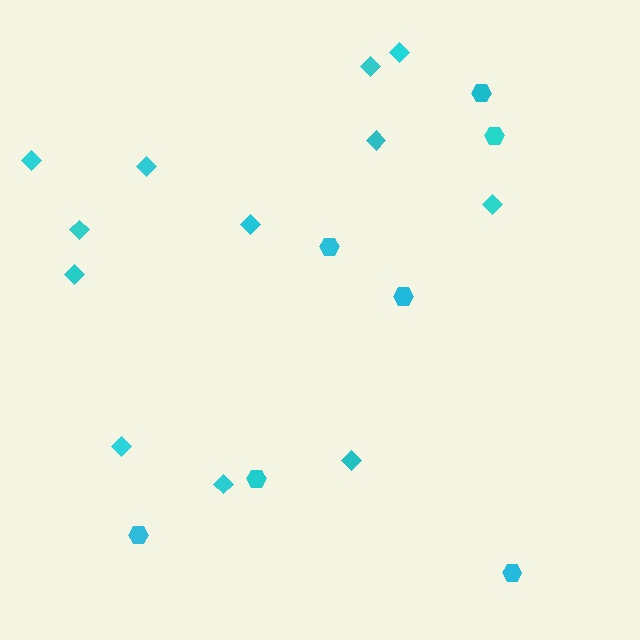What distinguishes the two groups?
There are 2 groups: one group of diamonds (12) and one group of hexagons (7).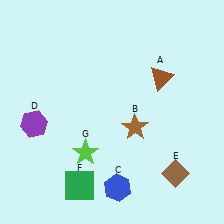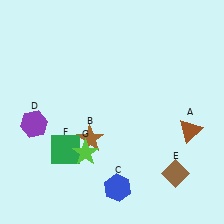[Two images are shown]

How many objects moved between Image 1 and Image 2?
3 objects moved between the two images.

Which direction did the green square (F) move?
The green square (F) moved up.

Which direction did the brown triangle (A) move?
The brown triangle (A) moved down.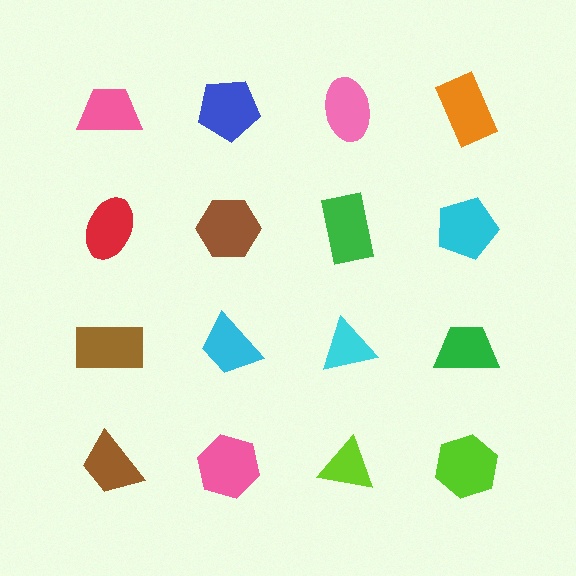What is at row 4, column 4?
A lime hexagon.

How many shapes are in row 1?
4 shapes.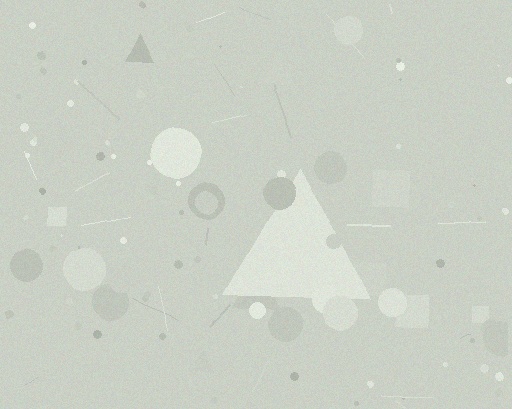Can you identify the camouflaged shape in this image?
The camouflaged shape is a triangle.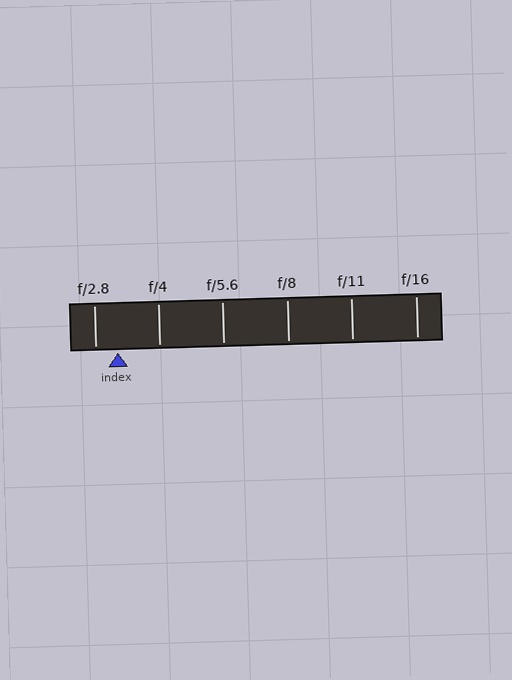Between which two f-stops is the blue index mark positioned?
The index mark is between f/2.8 and f/4.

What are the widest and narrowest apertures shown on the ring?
The widest aperture shown is f/2.8 and the narrowest is f/16.